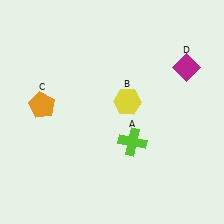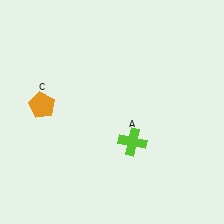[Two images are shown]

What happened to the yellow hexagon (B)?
The yellow hexagon (B) was removed in Image 2. It was in the top-right area of Image 1.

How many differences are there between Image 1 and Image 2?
There are 2 differences between the two images.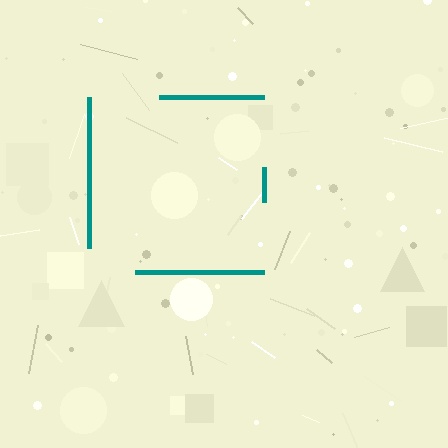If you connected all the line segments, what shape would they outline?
They would outline a square.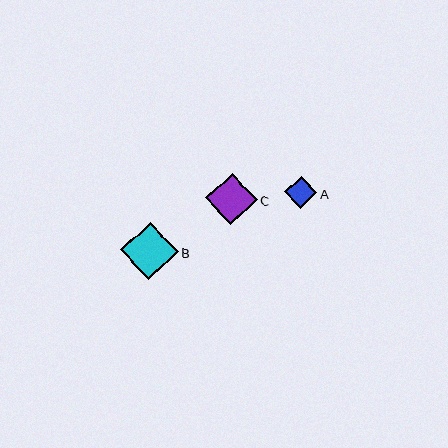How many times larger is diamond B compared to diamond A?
Diamond B is approximately 1.8 times the size of diamond A.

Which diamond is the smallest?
Diamond A is the smallest with a size of approximately 32 pixels.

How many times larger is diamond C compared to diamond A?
Diamond C is approximately 1.6 times the size of diamond A.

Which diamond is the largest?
Diamond B is the largest with a size of approximately 57 pixels.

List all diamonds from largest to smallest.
From largest to smallest: B, C, A.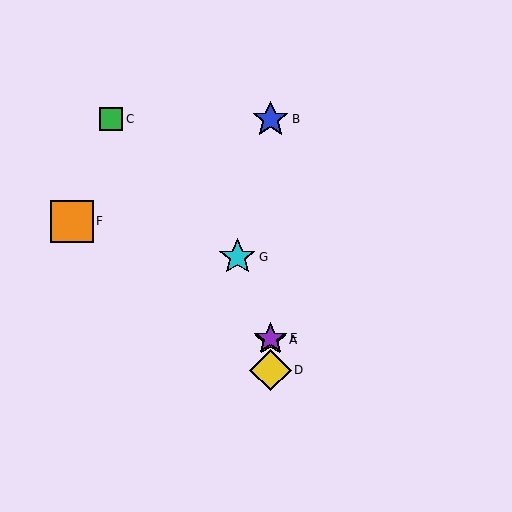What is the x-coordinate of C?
Object C is at x≈111.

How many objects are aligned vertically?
4 objects (A, B, D, E) are aligned vertically.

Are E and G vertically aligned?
No, E is at x≈271 and G is at x≈237.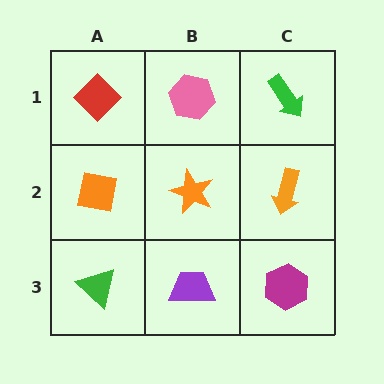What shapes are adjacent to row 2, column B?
A pink hexagon (row 1, column B), a purple trapezoid (row 3, column B), an orange square (row 2, column A), an orange arrow (row 2, column C).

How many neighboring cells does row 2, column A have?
3.